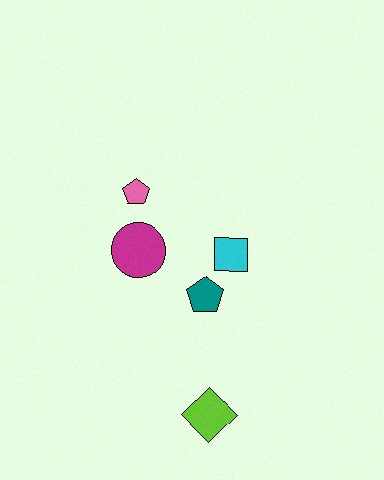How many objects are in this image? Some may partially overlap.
There are 5 objects.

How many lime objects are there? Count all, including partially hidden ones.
There is 1 lime object.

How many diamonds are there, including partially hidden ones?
There is 1 diamond.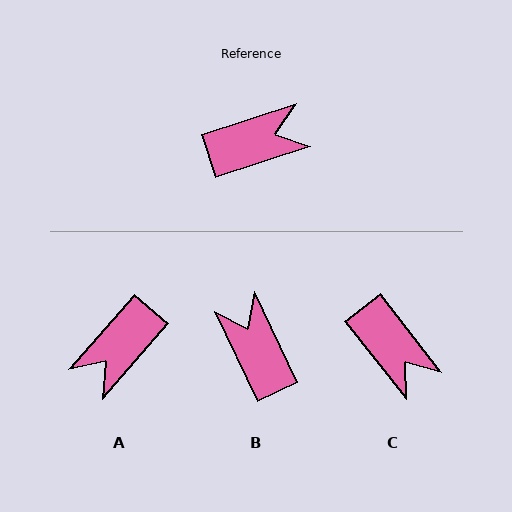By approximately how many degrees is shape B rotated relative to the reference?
Approximately 98 degrees counter-clockwise.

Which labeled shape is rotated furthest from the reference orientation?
A, about 149 degrees away.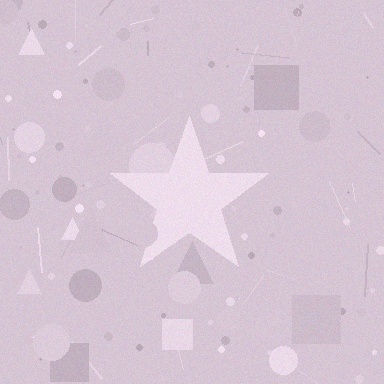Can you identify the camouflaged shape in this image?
The camouflaged shape is a star.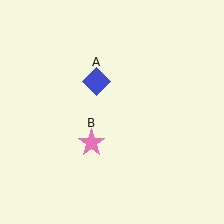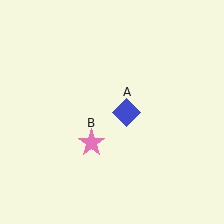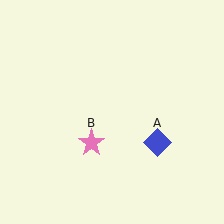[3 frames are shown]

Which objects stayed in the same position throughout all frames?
Pink star (object B) remained stationary.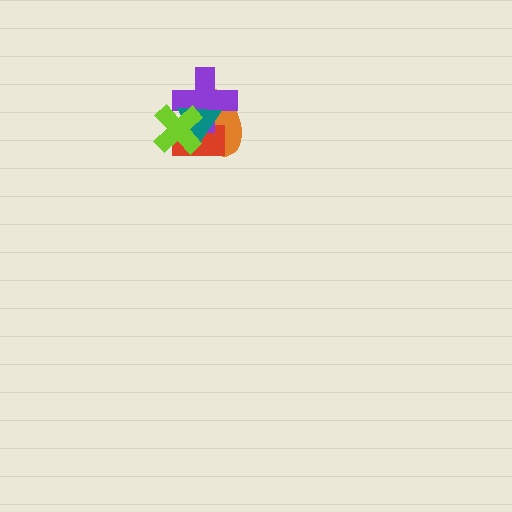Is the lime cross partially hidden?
No, no other shape covers it.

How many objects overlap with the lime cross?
4 objects overlap with the lime cross.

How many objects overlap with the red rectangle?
4 objects overlap with the red rectangle.